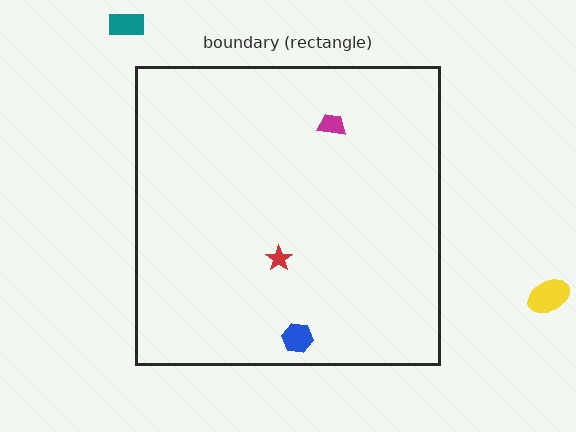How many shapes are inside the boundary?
3 inside, 2 outside.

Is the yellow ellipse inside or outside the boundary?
Outside.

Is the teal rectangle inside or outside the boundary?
Outside.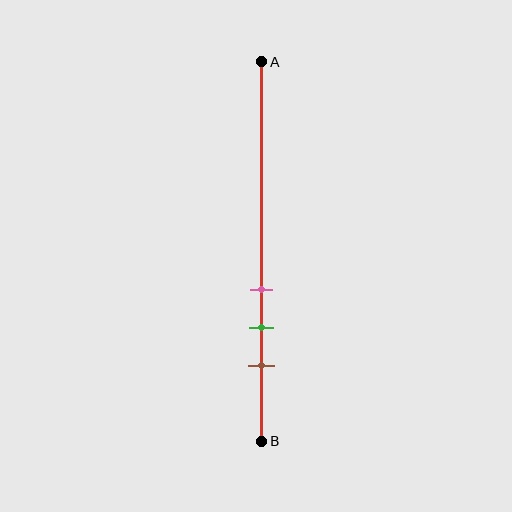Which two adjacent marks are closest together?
The pink and green marks are the closest adjacent pair.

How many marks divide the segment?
There are 3 marks dividing the segment.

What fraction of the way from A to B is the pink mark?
The pink mark is approximately 60% (0.6) of the way from A to B.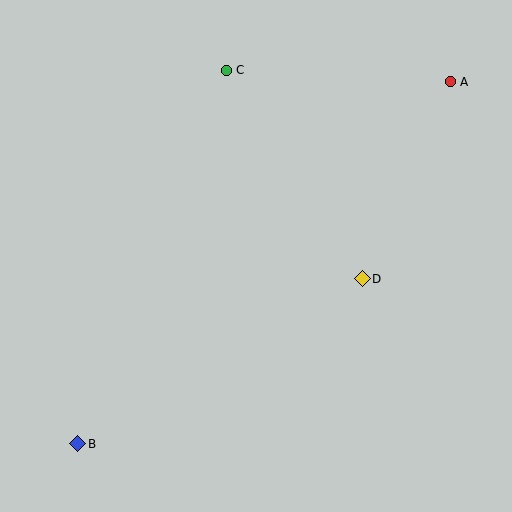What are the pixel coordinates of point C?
Point C is at (226, 70).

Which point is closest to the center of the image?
Point D at (362, 279) is closest to the center.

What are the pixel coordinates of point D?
Point D is at (362, 279).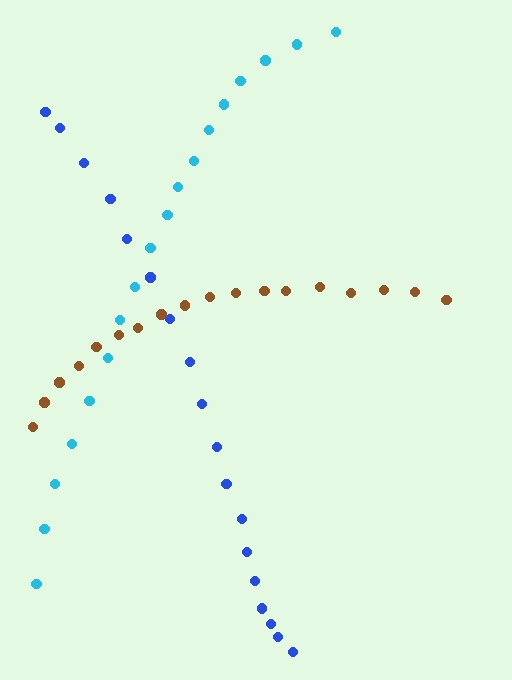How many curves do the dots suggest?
There are 3 distinct paths.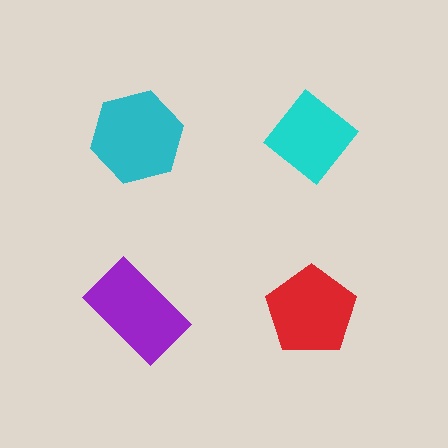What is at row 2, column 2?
A red pentagon.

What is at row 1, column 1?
A cyan hexagon.